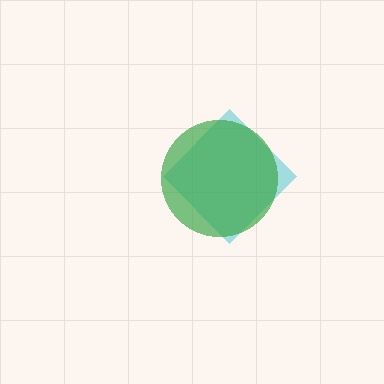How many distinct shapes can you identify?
There are 2 distinct shapes: a cyan diamond, a green circle.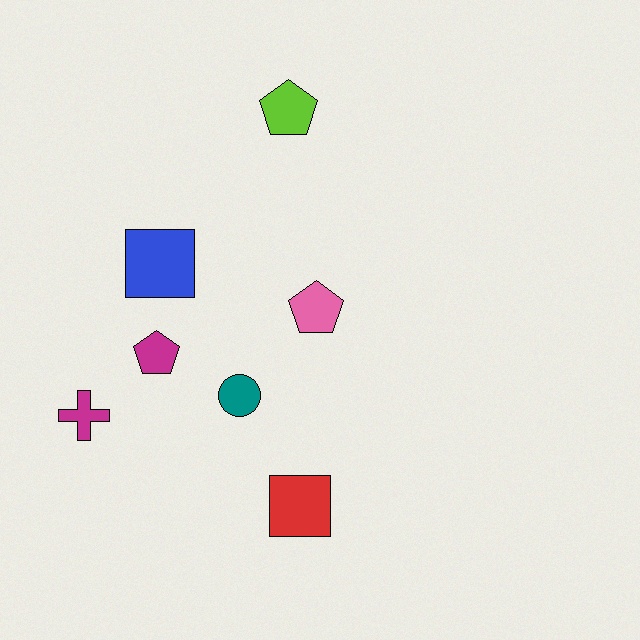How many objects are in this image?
There are 7 objects.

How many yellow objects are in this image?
There are no yellow objects.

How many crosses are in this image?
There is 1 cross.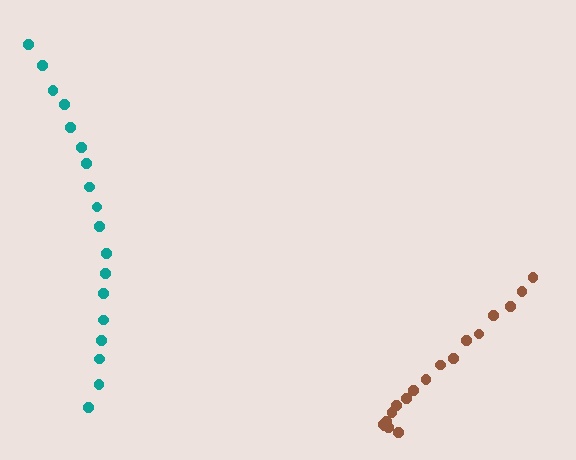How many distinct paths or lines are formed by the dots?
There are 2 distinct paths.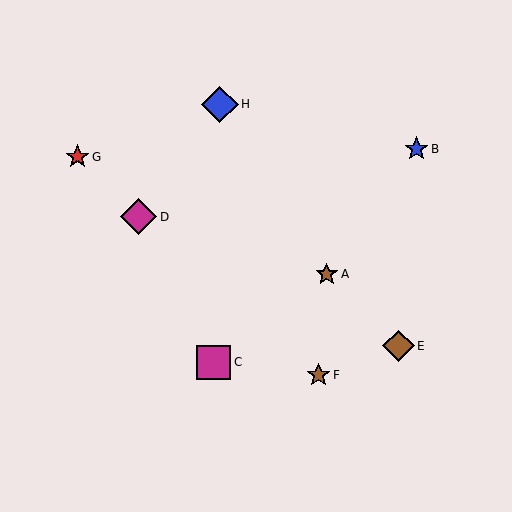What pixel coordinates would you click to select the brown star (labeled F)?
Click at (318, 375) to select the brown star F.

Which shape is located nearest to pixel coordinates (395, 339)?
The brown diamond (labeled E) at (399, 346) is nearest to that location.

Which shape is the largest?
The magenta diamond (labeled D) is the largest.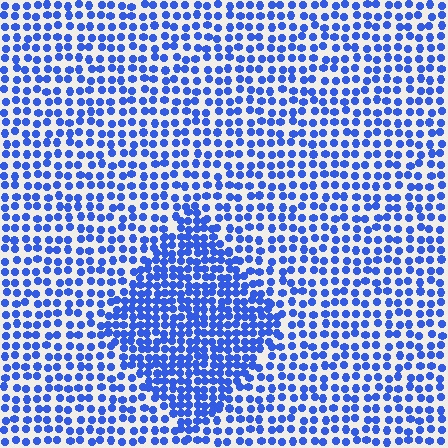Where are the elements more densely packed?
The elements are more densely packed inside the diamond boundary.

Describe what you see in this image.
The image contains small blue elements arranged at two different densities. A diamond-shaped region is visible where the elements are more densely packed than the surrounding area.